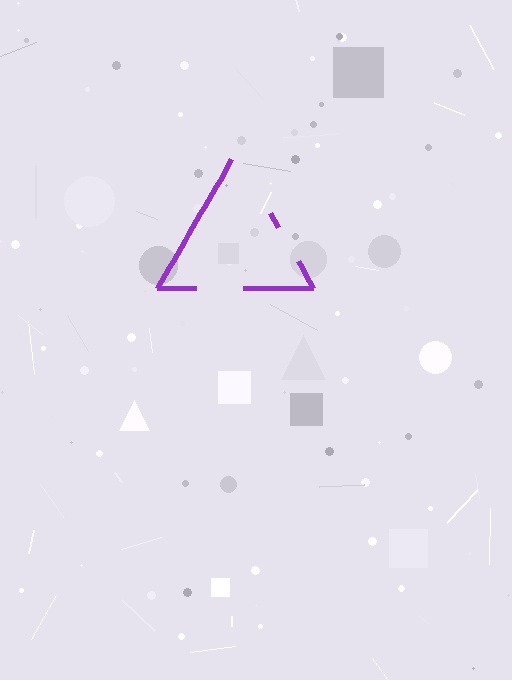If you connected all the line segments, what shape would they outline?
They would outline a triangle.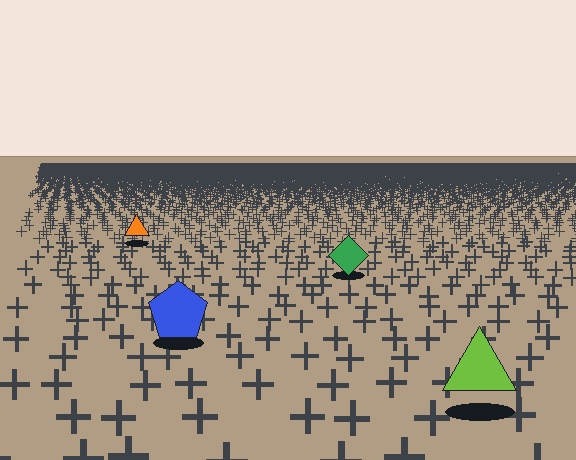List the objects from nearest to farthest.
From nearest to farthest: the lime triangle, the blue pentagon, the green diamond, the orange triangle.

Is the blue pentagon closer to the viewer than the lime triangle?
No. The lime triangle is closer — you can tell from the texture gradient: the ground texture is coarser near it.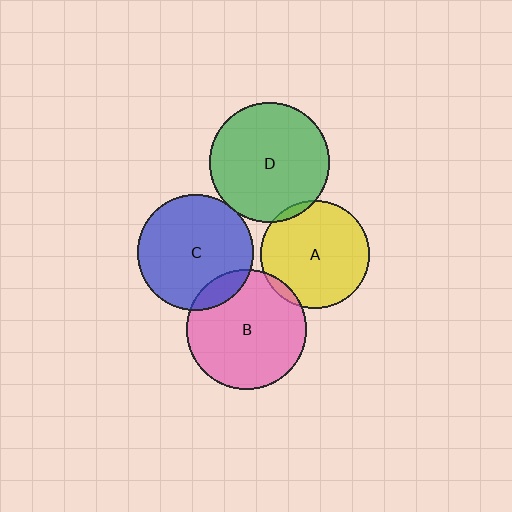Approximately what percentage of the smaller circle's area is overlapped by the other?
Approximately 10%.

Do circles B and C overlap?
Yes.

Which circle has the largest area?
Circle D (green).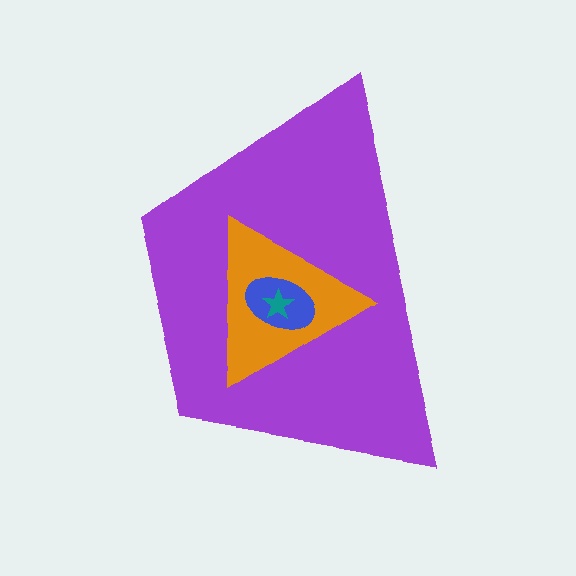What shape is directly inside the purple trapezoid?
The orange triangle.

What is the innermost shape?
The teal star.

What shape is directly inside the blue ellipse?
The teal star.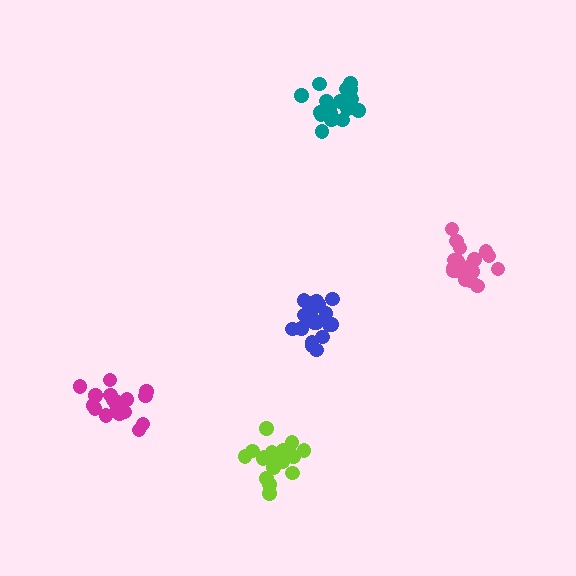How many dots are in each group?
Group 1: 18 dots, Group 2: 20 dots, Group 3: 18 dots, Group 4: 19 dots, Group 5: 19 dots (94 total).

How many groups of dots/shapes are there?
There are 5 groups.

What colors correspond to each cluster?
The clusters are colored: teal, blue, lime, magenta, pink.